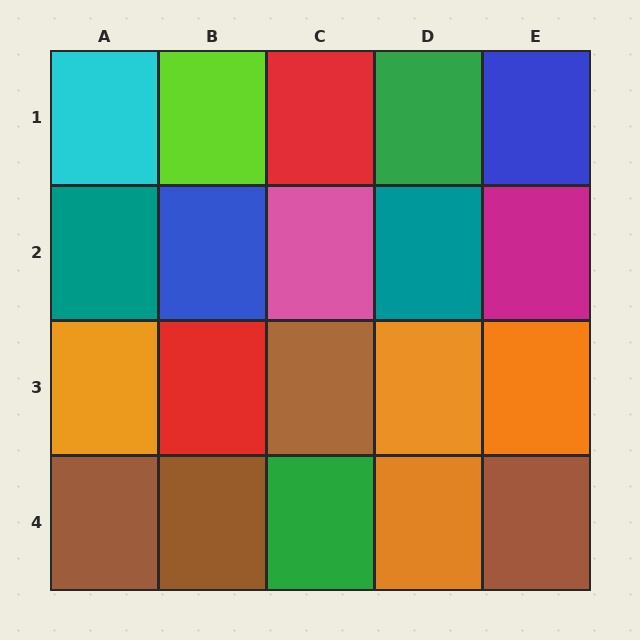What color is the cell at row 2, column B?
Blue.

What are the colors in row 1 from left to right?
Cyan, lime, red, green, blue.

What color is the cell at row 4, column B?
Brown.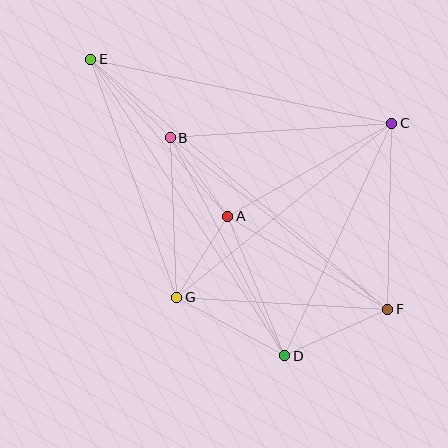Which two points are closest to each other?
Points A and G are closest to each other.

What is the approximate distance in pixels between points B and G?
The distance between B and G is approximately 160 pixels.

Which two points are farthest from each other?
Points E and F are farthest from each other.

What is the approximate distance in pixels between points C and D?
The distance between C and D is approximately 256 pixels.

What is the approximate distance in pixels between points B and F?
The distance between B and F is approximately 277 pixels.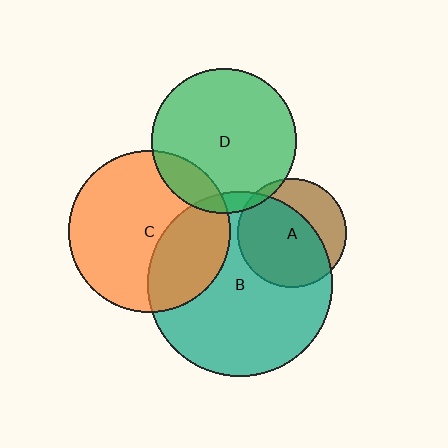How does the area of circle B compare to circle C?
Approximately 1.3 times.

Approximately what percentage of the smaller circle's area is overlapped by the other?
Approximately 5%.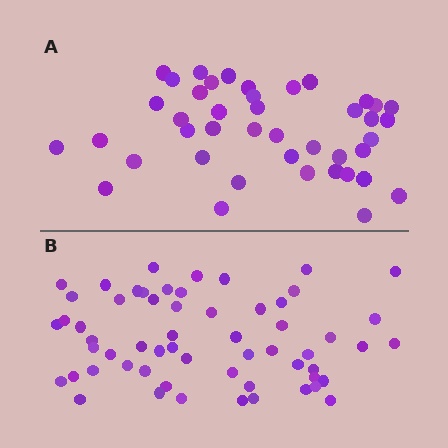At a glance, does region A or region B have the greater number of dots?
Region B (the bottom region) has more dots.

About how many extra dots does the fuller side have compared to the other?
Region B has approximately 15 more dots than region A.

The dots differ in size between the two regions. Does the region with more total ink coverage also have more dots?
No. Region A has more total ink coverage because its dots are larger, but region B actually contains more individual dots. Total area can be misleading — the number of items is what matters here.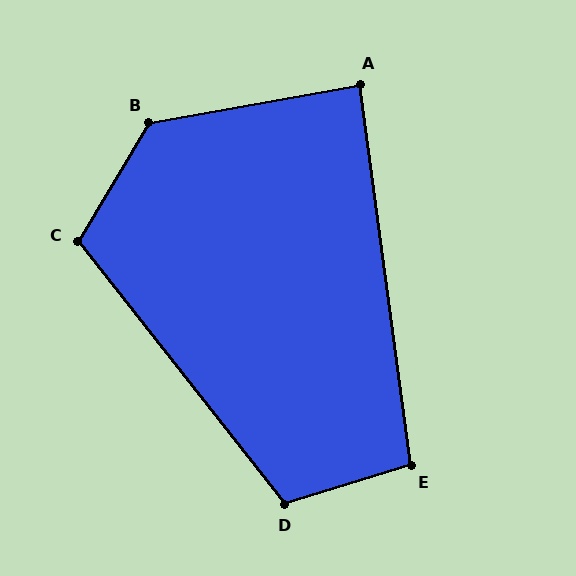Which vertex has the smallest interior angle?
A, at approximately 87 degrees.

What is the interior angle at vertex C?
Approximately 110 degrees (obtuse).